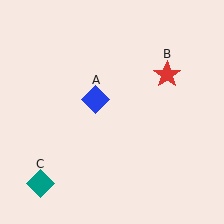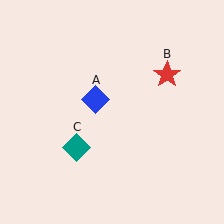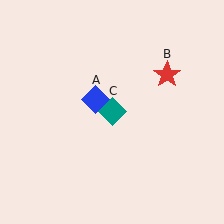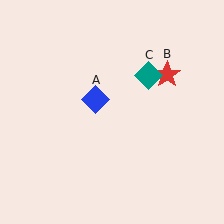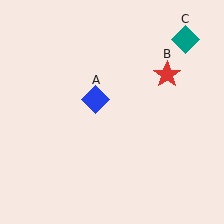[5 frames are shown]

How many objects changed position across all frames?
1 object changed position: teal diamond (object C).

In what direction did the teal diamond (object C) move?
The teal diamond (object C) moved up and to the right.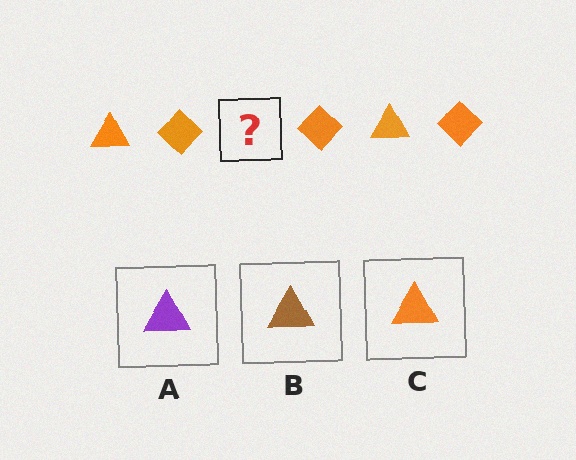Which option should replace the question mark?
Option C.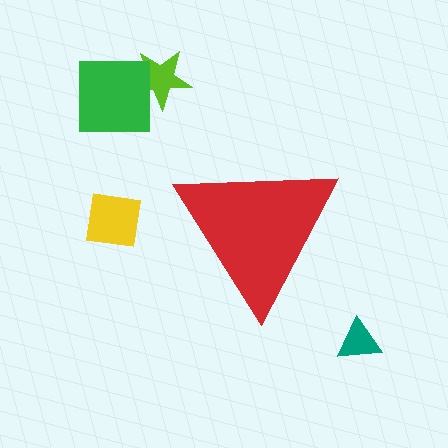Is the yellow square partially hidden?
No, the yellow square is fully visible.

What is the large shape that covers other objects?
A red triangle.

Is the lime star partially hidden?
No, the lime star is fully visible.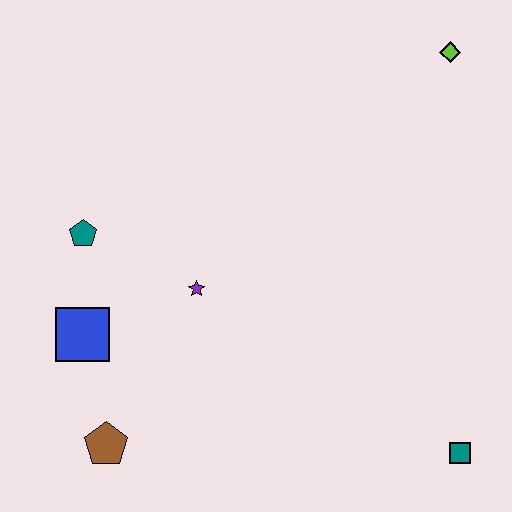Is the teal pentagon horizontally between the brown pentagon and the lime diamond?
No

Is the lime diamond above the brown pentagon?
Yes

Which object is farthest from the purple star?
The lime diamond is farthest from the purple star.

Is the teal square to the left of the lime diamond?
No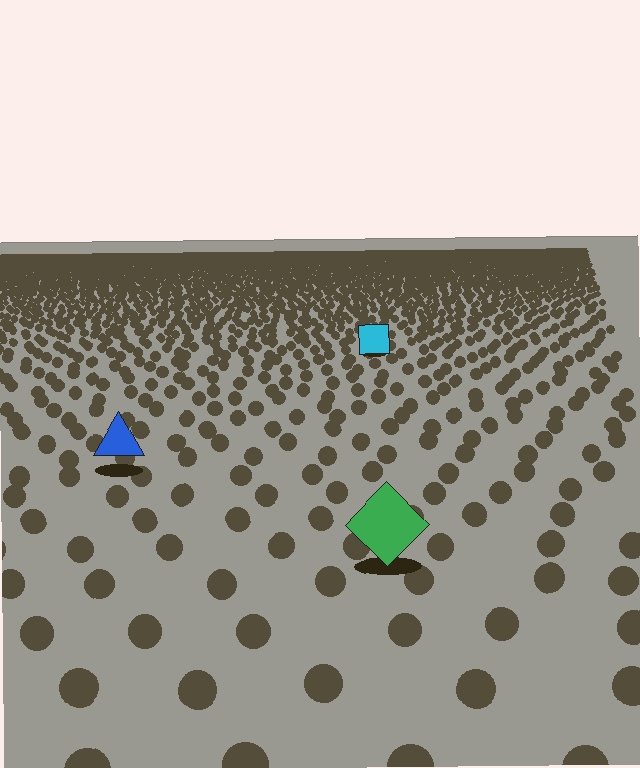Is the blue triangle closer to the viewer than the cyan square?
Yes. The blue triangle is closer — you can tell from the texture gradient: the ground texture is coarser near it.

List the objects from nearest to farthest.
From nearest to farthest: the green diamond, the blue triangle, the cyan square.